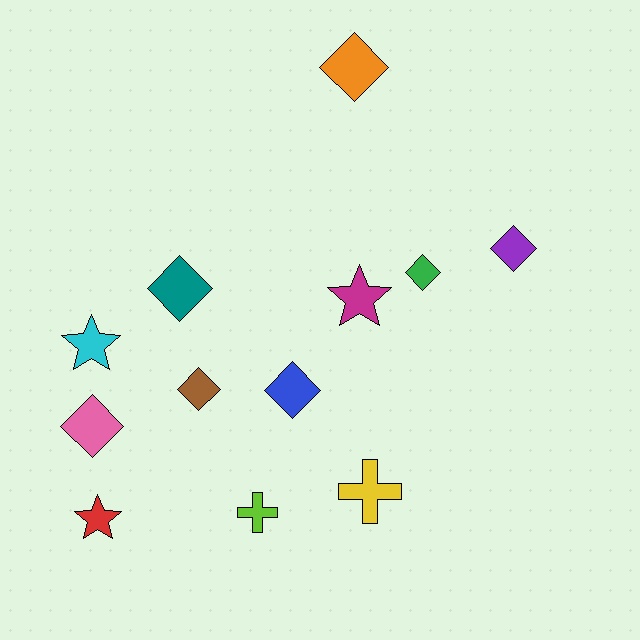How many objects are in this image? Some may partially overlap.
There are 12 objects.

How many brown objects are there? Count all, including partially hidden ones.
There is 1 brown object.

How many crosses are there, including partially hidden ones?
There are 2 crosses.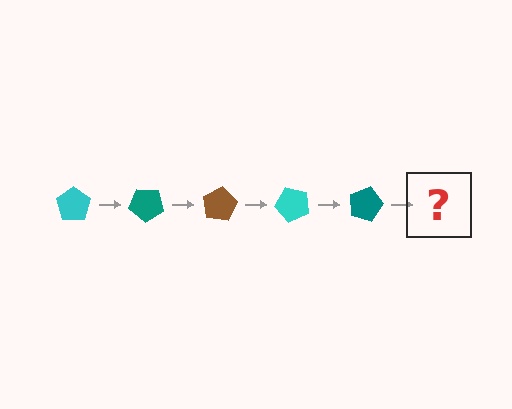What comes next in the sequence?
The next element should be a brown pentagon, rotated 200 degrees from the start.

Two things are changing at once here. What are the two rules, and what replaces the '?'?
The two rules are that it rotates 40 degrees each step and the color cycles through cyan, teal, and brown. The '?' should be a brown pentagon, rotated 200 degrees from the start.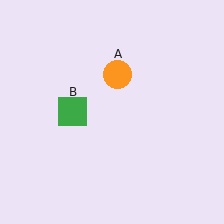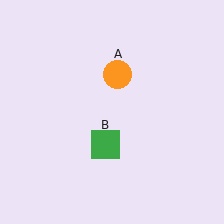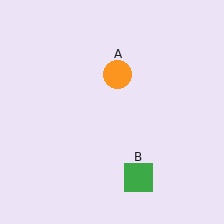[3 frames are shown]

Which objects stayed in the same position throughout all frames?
Orange circle (object A) remained stationary.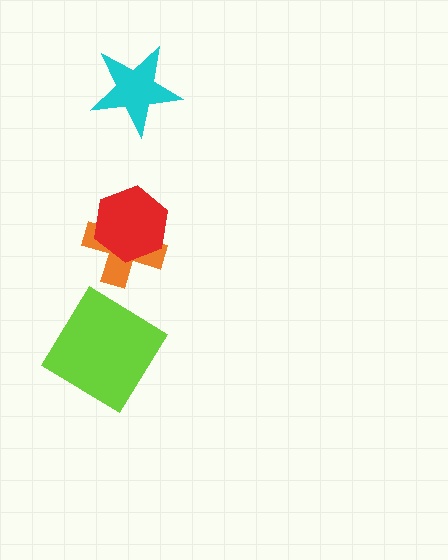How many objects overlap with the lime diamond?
0 objects overlap with the lime diamond.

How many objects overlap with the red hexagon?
1 object overlaps with the red hexagon.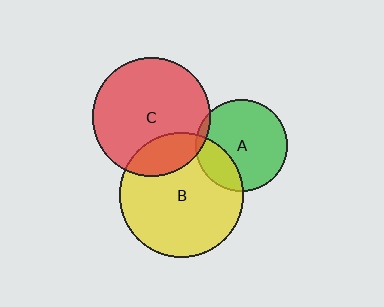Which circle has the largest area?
Circle B (yellow).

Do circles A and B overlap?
Yes.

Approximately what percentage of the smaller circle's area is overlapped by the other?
Approximately 25%.